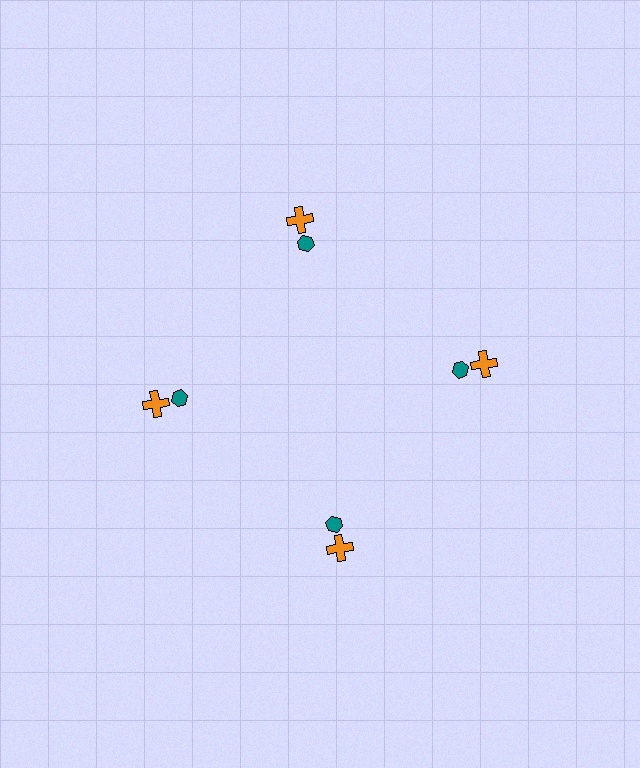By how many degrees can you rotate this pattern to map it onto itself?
The pattern maps onto itself every 90 degrees of rotation.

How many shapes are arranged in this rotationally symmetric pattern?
There are 8 shapes, arranged in 4 groups of 2.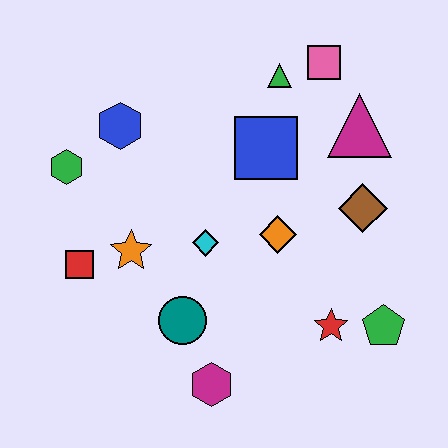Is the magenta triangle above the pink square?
No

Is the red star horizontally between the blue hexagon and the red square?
No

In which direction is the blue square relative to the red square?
The blue square is to the right of the red square.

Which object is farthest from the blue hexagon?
The green pentagon is farthest from the blue hexagon.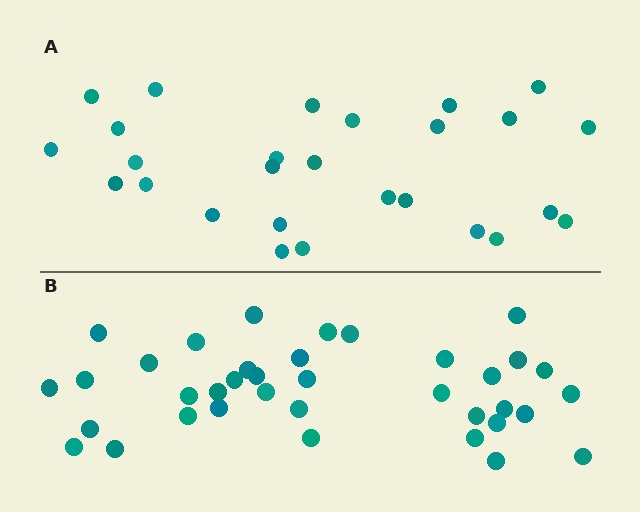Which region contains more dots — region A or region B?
Region B (the bottom region) has more dots.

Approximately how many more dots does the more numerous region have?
Region B has roughly 10 or so more dots than region A.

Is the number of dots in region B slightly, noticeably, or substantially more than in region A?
Region B has noticeably more, but not dramatically so. The ratio is roughly 1.4 to 1.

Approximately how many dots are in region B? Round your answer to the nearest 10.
About 40 dots. (The exact count is 37, which rounds to 40.)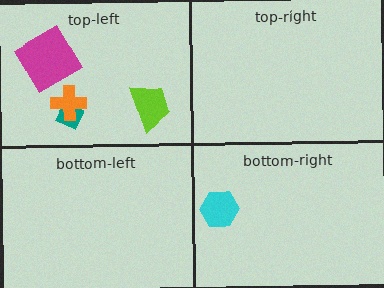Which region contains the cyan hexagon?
The bottom-right region.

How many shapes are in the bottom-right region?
1.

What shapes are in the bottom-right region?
The cyan hexagon.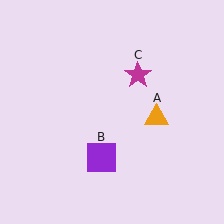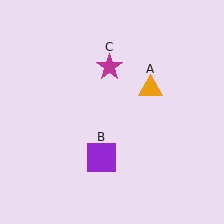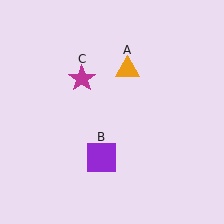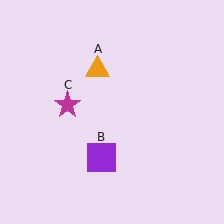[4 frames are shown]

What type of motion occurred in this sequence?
The orange triangle (object A), magenta star (object C) rotated counterclockwise around the center of the scene.